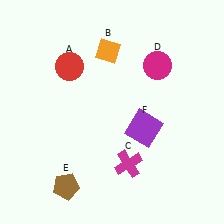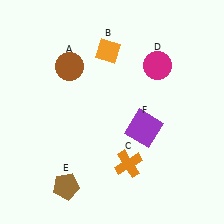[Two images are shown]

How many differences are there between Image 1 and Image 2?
There are 2 differences between the two images.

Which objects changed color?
A changed from red to brown. C changed from magenta to orange.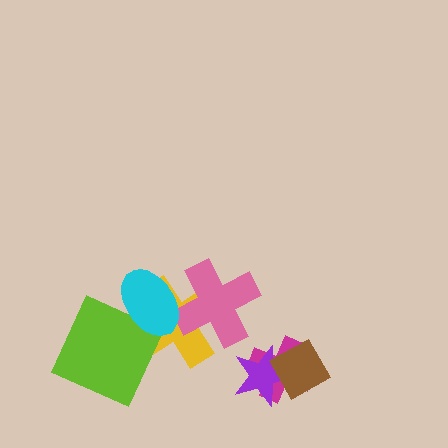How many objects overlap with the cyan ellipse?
3 objects overlap with the cyan ellipse.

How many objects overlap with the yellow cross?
3 objects overlap with the yellow cross.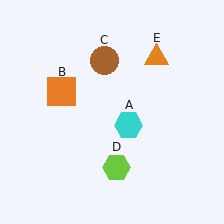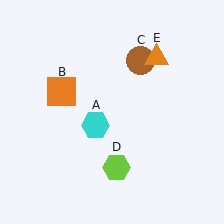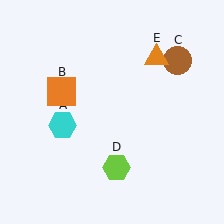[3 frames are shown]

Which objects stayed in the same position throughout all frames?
Orange square (object B) and lime hexagon (object D) and orange triangle (object E) remained stationary.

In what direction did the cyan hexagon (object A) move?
The cyan hexagon (object A) moved left.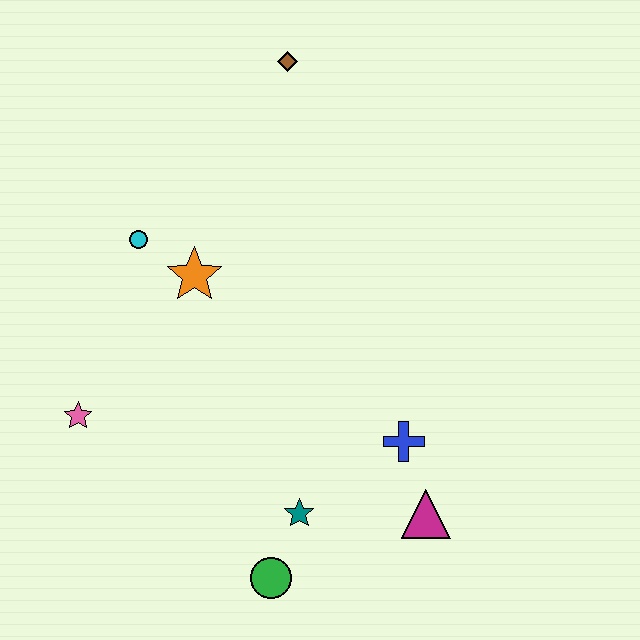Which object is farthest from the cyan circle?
The magenta triangle is farthest from the cyan circle.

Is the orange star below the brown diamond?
Yes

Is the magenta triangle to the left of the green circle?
No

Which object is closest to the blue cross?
The magenta triangle is closest to the blue cross.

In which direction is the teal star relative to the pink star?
The teal star is to the right of the pink star.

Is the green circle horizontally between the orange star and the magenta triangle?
Yes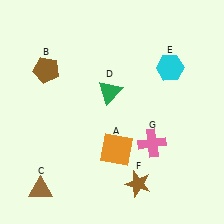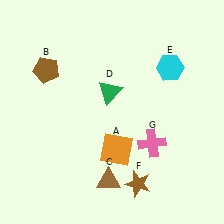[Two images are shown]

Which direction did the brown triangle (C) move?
The brown triangle (C) moved right.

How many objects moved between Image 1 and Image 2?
1 object moved between the two images.